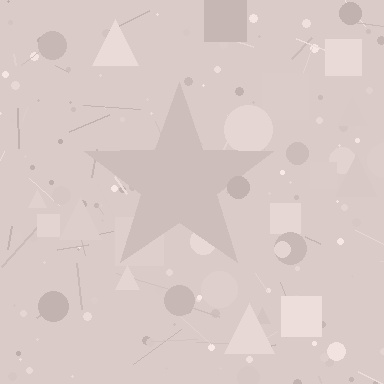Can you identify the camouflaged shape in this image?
The camouflaged shape is a star.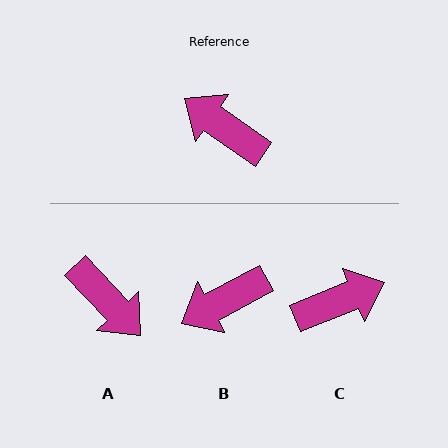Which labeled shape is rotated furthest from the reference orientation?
A, about 168 degrees away.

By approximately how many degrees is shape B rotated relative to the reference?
Approximately 63 degrees counter-clockwise.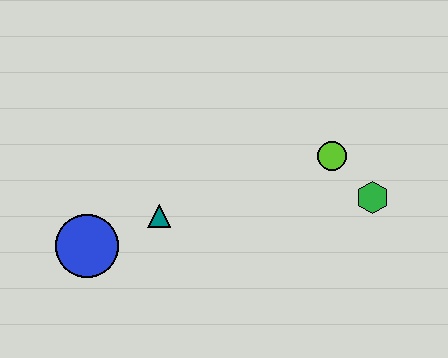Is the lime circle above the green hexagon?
Yes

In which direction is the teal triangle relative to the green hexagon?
The teal triangle is to the left of the green hexagon.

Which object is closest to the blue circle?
The teal triangle is closest to the blue circle.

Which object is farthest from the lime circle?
The blue circle is farthest from the lime circle.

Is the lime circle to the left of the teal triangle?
No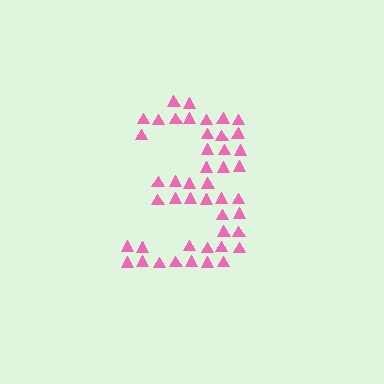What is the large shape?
The large shape is the digit 3.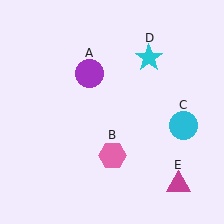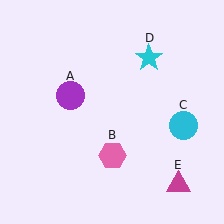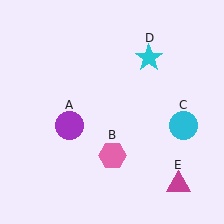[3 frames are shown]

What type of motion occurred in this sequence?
The purple circle (object A) rotated counterclockwise around the center of the scene.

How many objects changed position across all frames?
1 object changed position: purple circle (object A).